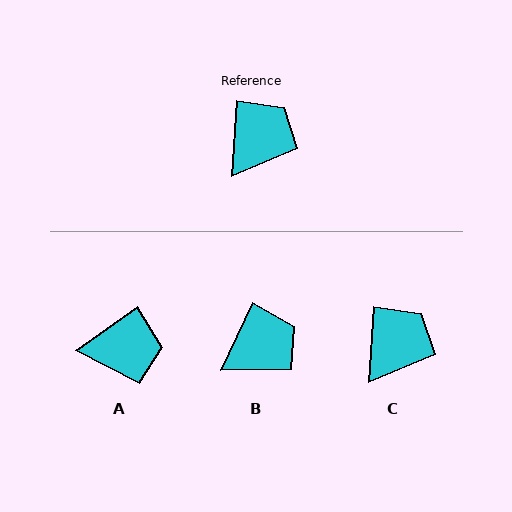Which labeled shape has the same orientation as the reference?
C.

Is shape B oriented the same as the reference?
No, it is off by about 22 degrees.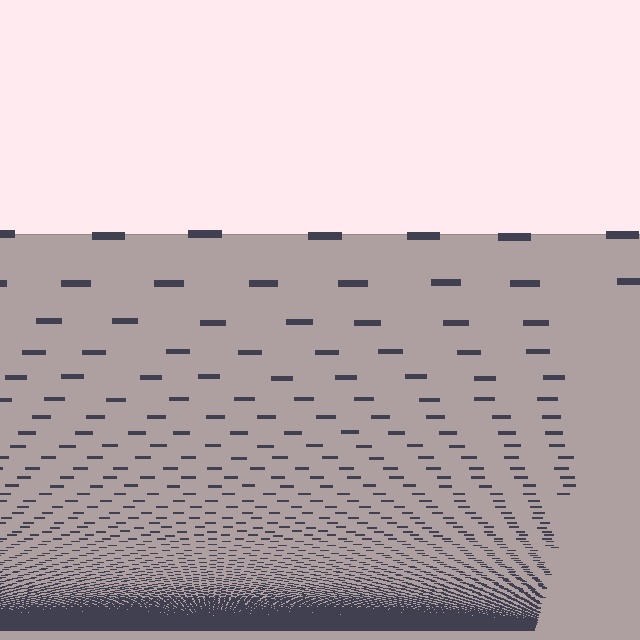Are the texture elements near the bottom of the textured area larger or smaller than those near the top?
Smaller. The gradient is inverted — elements near the bottom are smaller and denser.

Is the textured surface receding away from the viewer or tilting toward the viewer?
The surface appears to tilt toward the viewer. Texture elements get larger and sparser toward the top.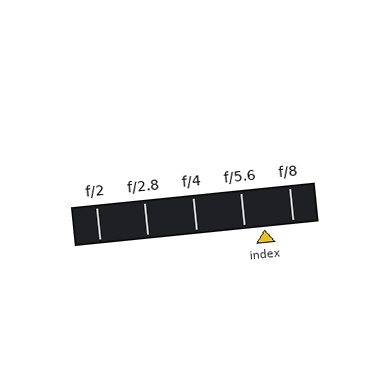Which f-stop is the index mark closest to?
The index mark is closest to f/5.6.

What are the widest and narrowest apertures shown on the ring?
The widest aperture shown is f/2 and the narrowest is f/8.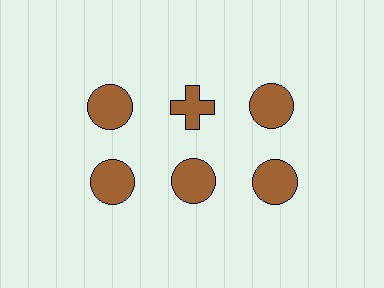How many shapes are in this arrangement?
There are 6 shapes arranged in a grid pattern.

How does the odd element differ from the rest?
It has a different shape: cross instead of circle.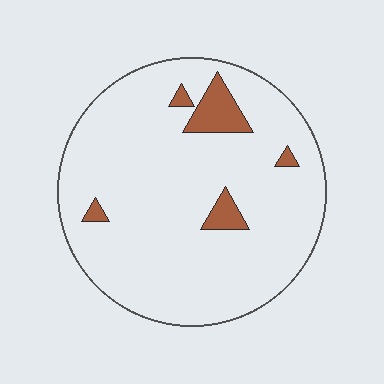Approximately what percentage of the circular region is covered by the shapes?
Approximately 10%.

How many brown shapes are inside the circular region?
5.